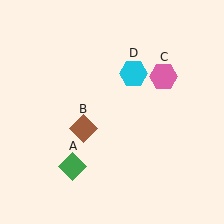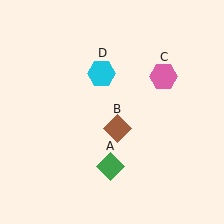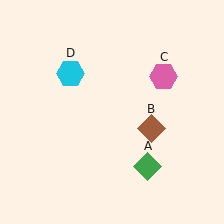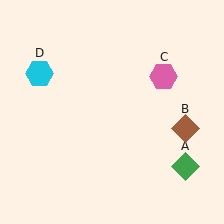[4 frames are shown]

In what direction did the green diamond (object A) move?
The green diamond (object A) moved right.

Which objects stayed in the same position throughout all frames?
Pink hexagon (object C) remained stationary.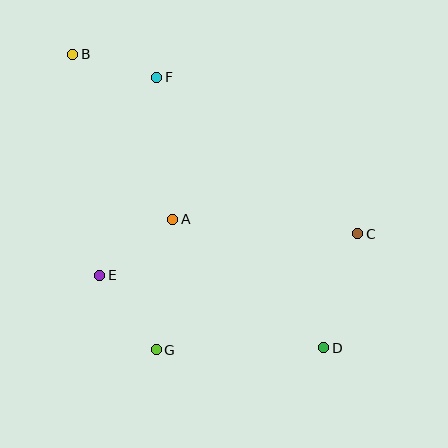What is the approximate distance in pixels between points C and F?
The distance between C and F is approximately 255 pixels.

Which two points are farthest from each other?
Points B and D are farthest from each other.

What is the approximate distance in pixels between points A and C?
The distance between A and C is approximately 185 pixels.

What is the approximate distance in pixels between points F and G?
The distance between F and G is approximately 272 pixels.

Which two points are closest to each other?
Points B and F are closest to each other.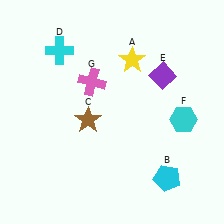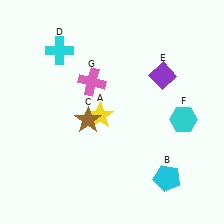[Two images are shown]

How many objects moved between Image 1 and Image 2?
1 object moved between the two images.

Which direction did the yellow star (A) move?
The yellow star (A) moved down.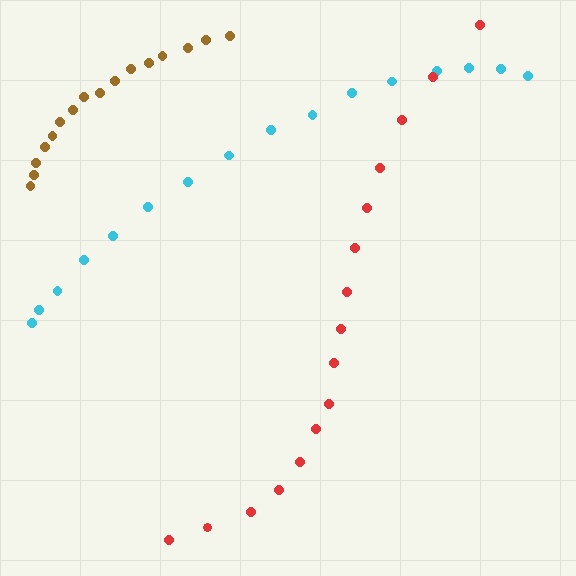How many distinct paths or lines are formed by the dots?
There are 3 distinct paths.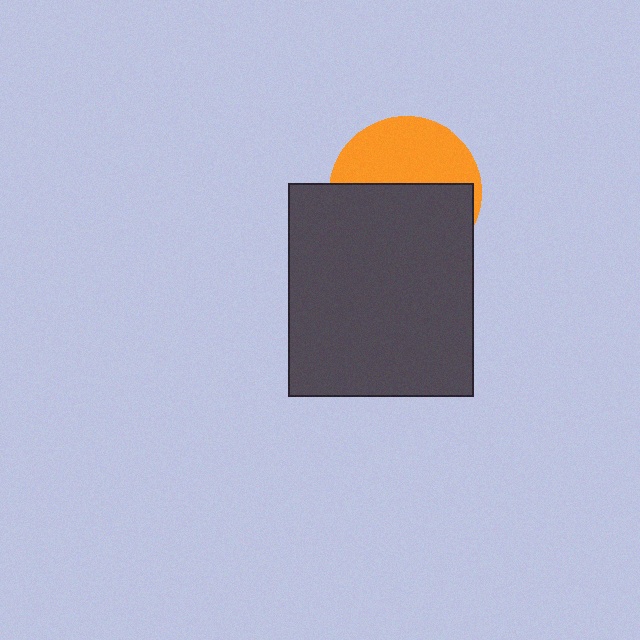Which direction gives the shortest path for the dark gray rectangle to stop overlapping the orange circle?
Moving down gives the shortest separation.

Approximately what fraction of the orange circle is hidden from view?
Roughly 56% of the orange circle is hidden behind the dark gray rectangle.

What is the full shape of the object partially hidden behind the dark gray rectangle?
The partially hidden object is an orange circle.